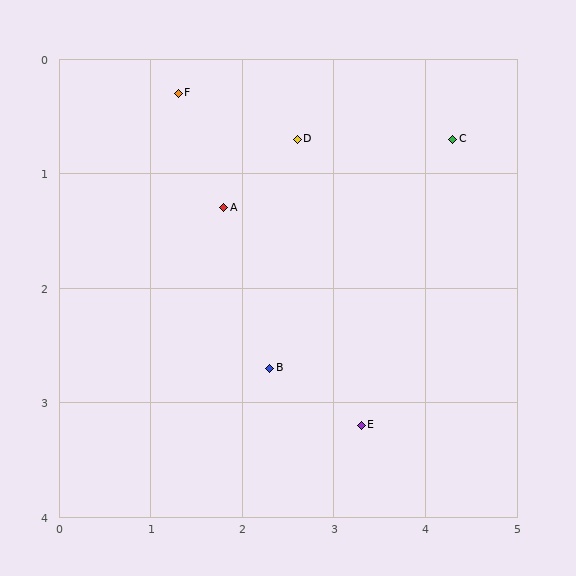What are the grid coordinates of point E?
Point E is at approximately (3.3, 3.2).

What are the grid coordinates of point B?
Point B is at approximately (2.3, 2.7).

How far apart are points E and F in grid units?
Points E and F are about 3.5 grid units apart.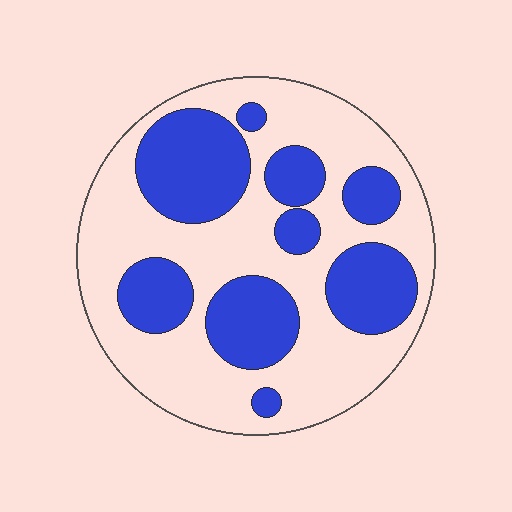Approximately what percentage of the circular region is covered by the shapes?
Approximately 35%.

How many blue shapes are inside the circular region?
9.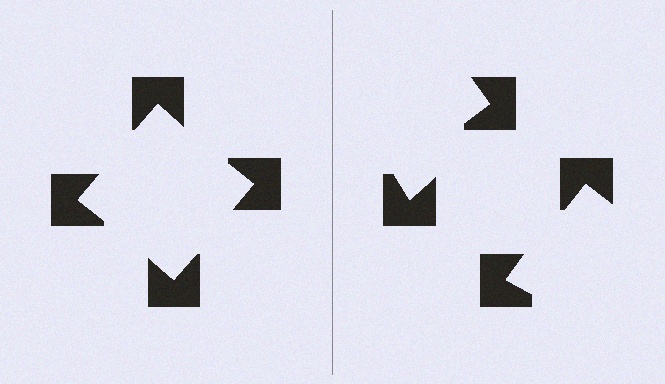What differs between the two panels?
The notched squares are positioned identically on both sides; only the wedge orientations differ. On the left they align to a square; on the right they are misaligned.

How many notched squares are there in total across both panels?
8 — 4 on each side.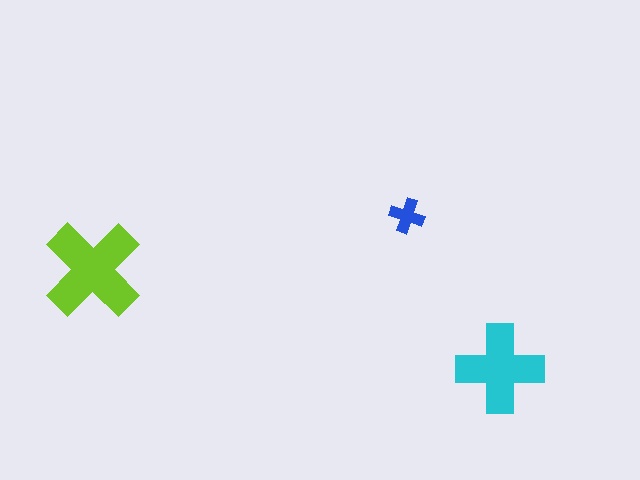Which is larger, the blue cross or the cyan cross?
The cyan one.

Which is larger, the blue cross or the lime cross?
The lime one.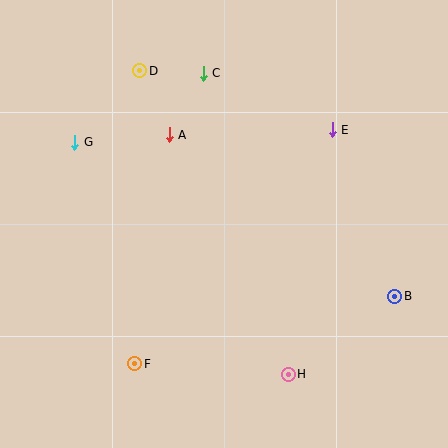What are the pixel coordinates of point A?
Point A is at (169, 135).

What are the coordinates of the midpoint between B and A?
The midpoint between B and A is at (282, 216).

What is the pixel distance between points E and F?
The distance between E and F is 307 pixels.